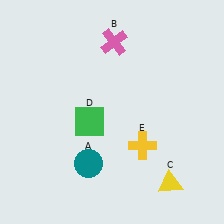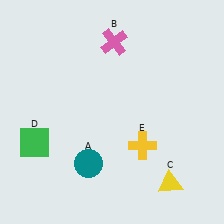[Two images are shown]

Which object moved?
The green square (D) moved left.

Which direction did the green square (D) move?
The green square (D) moved left.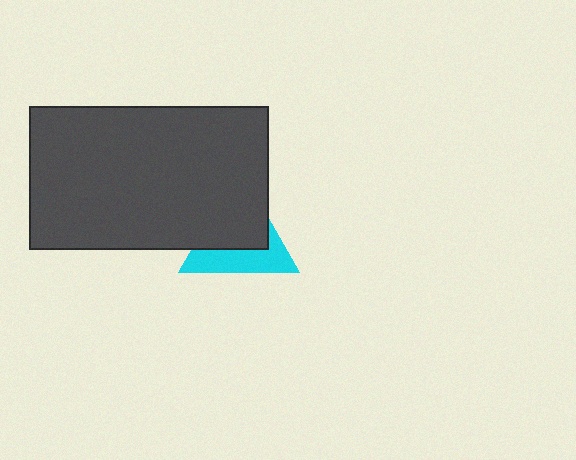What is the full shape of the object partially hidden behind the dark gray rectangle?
The partially hidden object is a cyan triangle.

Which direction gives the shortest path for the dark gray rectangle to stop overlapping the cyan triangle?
Moving toward the upper-left gives the shortest separation.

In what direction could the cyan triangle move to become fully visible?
The cyan triangle could move toward the lower-right. That would shift it out from behind the dark gray rectangle entirely.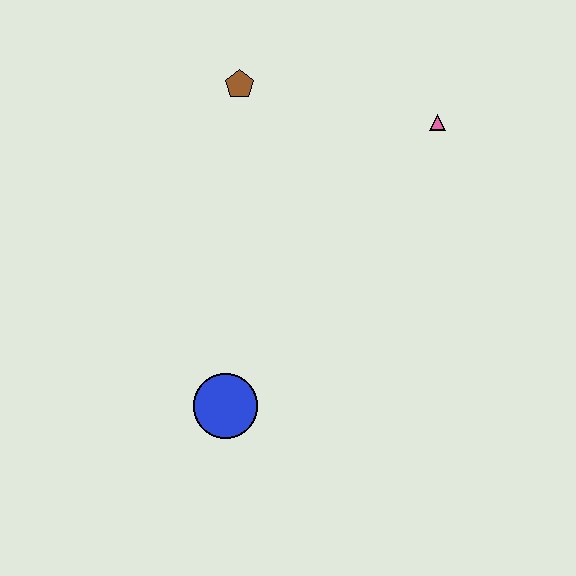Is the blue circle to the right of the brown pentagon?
No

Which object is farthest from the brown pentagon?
The blue circle is farthest from the brown pentagon.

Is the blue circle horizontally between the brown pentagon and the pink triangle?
No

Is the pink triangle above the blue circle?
Yes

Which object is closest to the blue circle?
The brown pentagon is closest to the blue circle.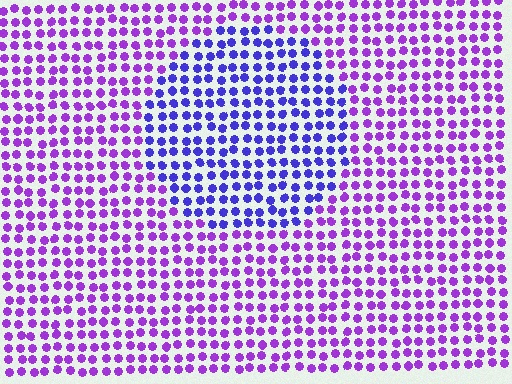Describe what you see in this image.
The image is filled with small purple elements in a uniform arrangement. A circle-shaped region is visible where the elements are tinted to a slightly different hue, forming a subtle color boundary.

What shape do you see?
I see a circle.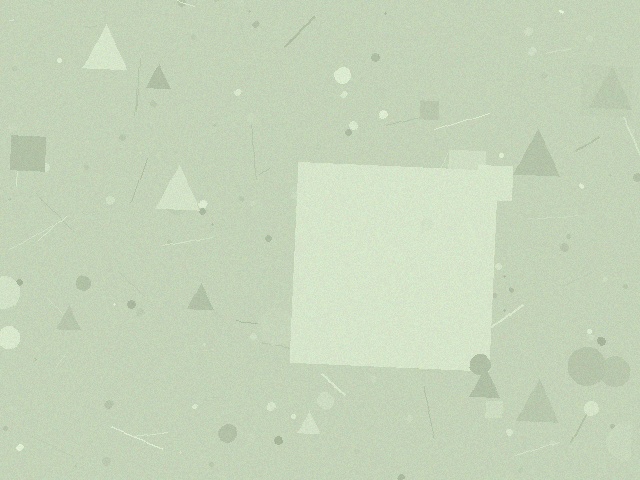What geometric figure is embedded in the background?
A square is embedded in the background.